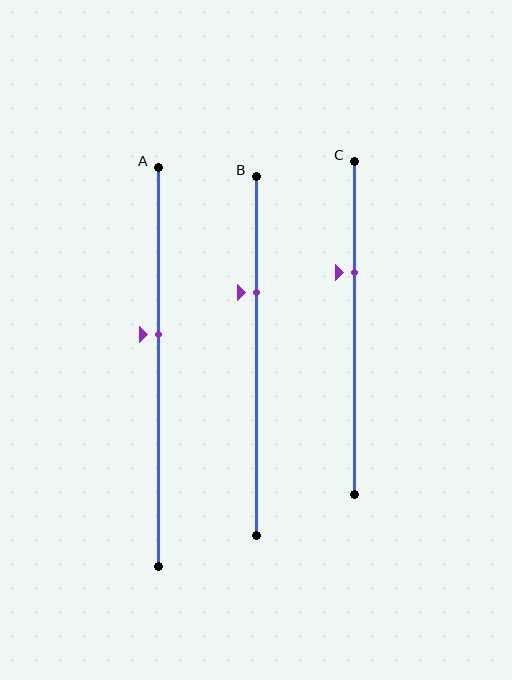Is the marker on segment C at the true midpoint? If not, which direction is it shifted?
No, the marker on segment C is shifted upward by about 17% of the segment length.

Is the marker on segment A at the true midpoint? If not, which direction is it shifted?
No, the marker on segment A is shifted upward by about 8% of the segment length.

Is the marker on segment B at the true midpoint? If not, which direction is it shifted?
No, the marker on segment B is shifted upward by about 18% of the segment length.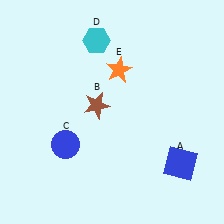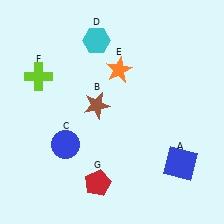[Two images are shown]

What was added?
A lime cross (F), a red pentagon (G) were added in Image 2.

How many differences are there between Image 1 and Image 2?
There are 2 differences between the two images.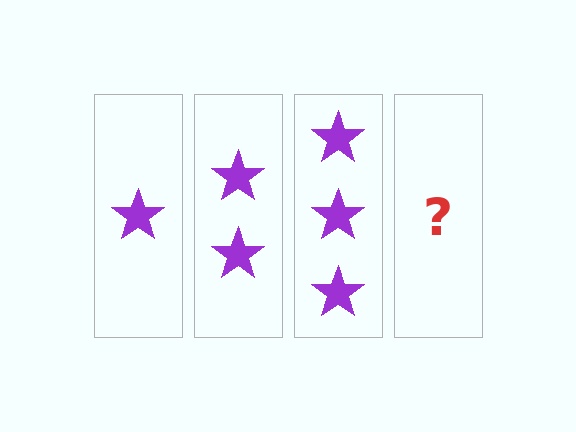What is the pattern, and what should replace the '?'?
The pattern is that each step adds one more star. The '?' should be 4 stars.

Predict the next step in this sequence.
The next step is 4 stars.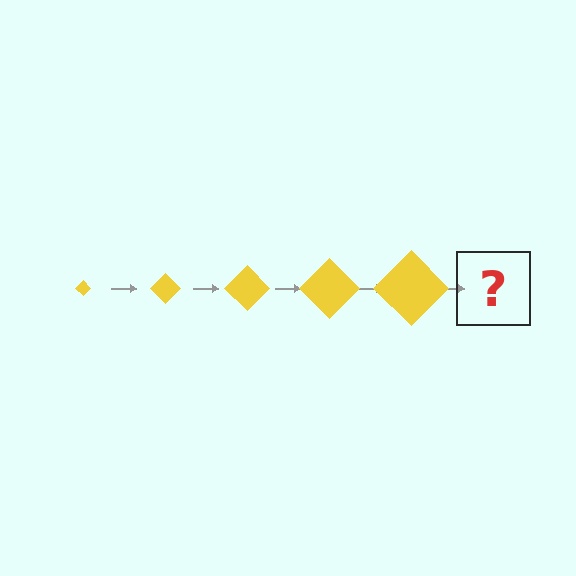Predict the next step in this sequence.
The next step is a yellow diamond, larger than the previous one.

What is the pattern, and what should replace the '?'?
The pattern is that the diamond gets progressively larger each step. The '?' should be a yellow diamond, larger than the previous one.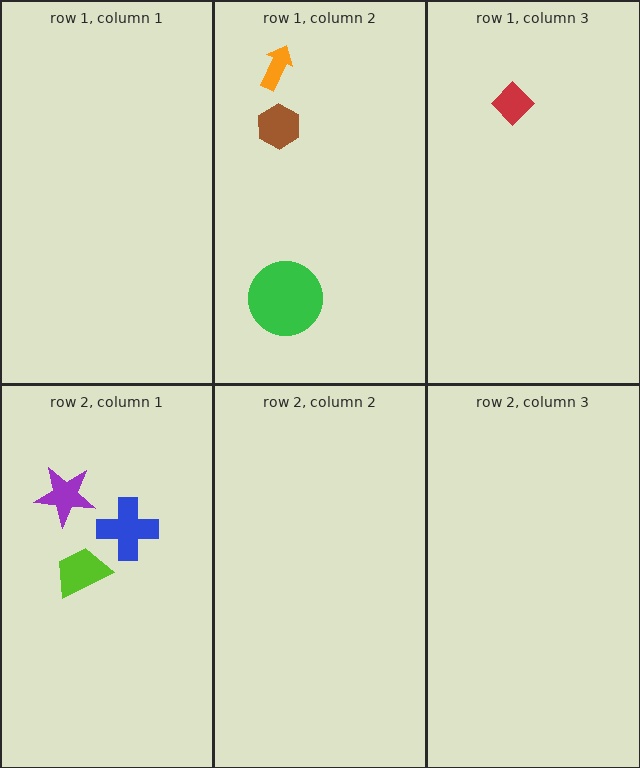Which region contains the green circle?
The row 1, column 2 region.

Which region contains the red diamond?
The row 1, column 3 region.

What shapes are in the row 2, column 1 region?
The blue cross, the purple star, the lime trapezoid.